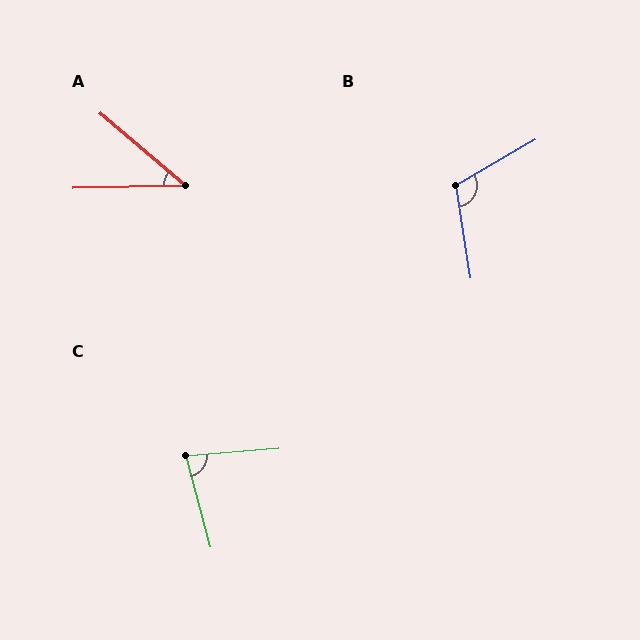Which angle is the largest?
B, at approximately 111 degrees.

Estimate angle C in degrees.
Approximately 80 degrees.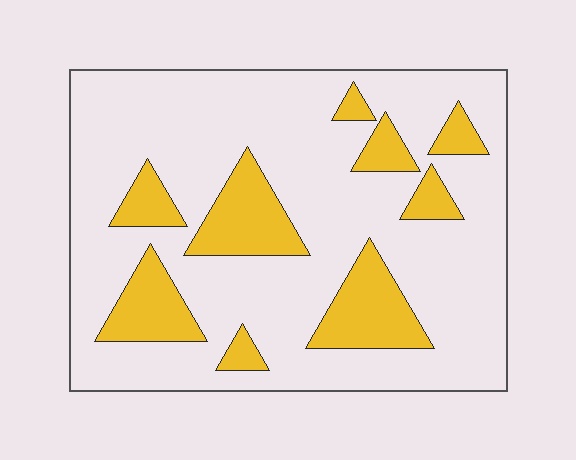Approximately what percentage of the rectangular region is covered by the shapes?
Approximately 20%.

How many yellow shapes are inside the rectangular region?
9.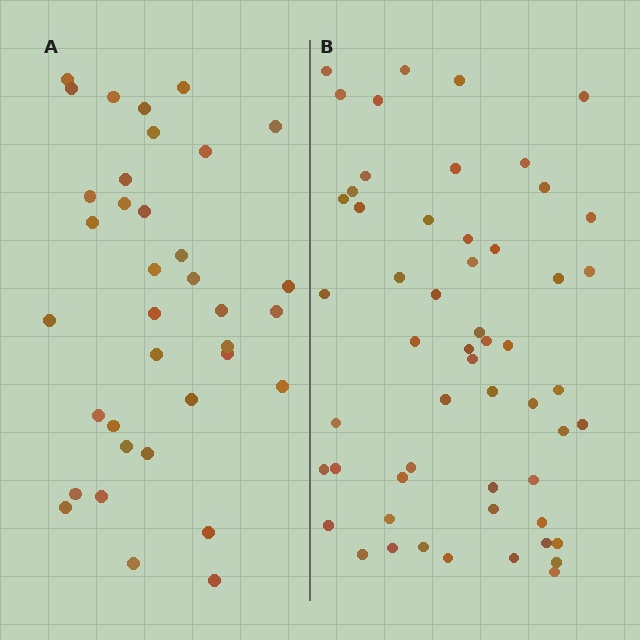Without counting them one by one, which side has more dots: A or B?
Region B (the right region) has more dots.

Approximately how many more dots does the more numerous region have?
Region B has approximately 20 more dots than region A.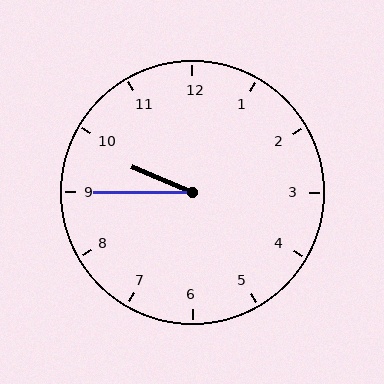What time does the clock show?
9:45.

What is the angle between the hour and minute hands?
Approximately 22 degrees.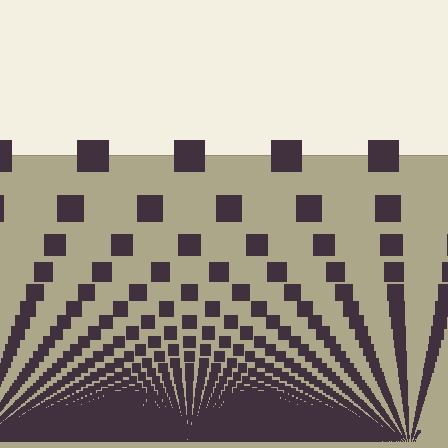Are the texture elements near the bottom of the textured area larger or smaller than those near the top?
Smaller. The gradient is inverted — elements near the bottom are smaller and denser.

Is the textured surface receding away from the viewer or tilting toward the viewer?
The surface appears to tilt toward the viewer. Texture elements get larger and sparser toward the top.